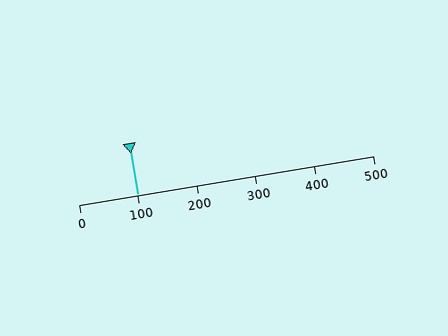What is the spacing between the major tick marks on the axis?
The major ticks are spaced 100 apart.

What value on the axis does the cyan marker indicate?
The marker indicates approximately 100.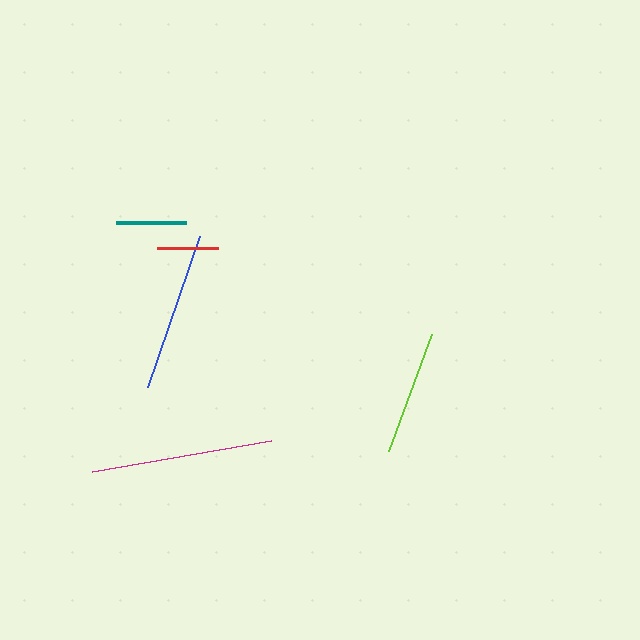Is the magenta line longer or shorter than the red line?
The magenta line is longer than the red line.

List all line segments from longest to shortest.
From longest to shortest: magenta, blue, lime, teal, red.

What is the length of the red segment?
The red segment is approximately 61 pixels long.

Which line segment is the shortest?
The red line is the shortest at approximately 61 pixels.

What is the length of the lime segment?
The lime segment is approximately 125 pixels long.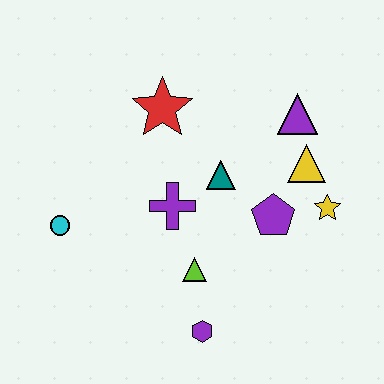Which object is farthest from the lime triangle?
The purple triangle is farthest from the lime triangle.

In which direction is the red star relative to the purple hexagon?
The red star is above the purple hexagon.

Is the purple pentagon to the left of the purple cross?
No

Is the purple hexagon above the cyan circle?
No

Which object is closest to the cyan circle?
The purple cross is closest to the cyan circle.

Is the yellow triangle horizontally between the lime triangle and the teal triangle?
No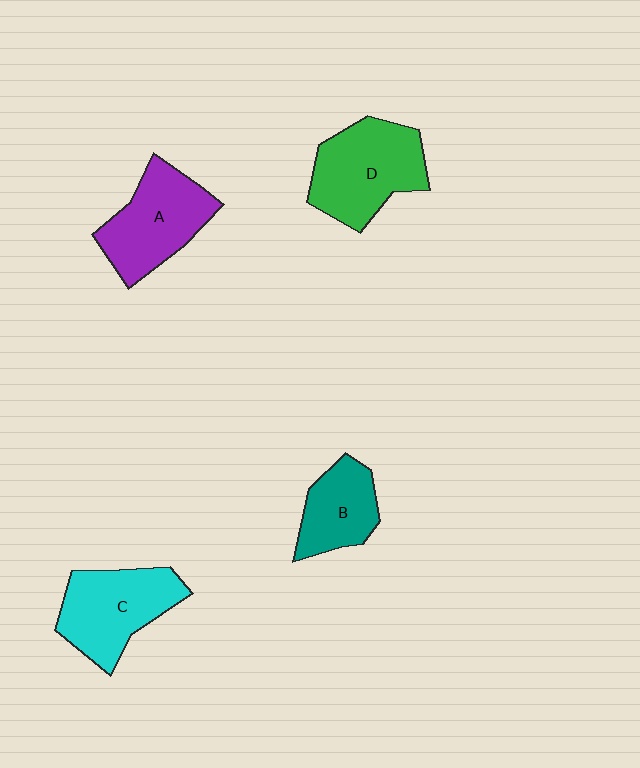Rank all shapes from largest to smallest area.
From largest to smallest: D (green), A (purple), C (cyan), B (teal).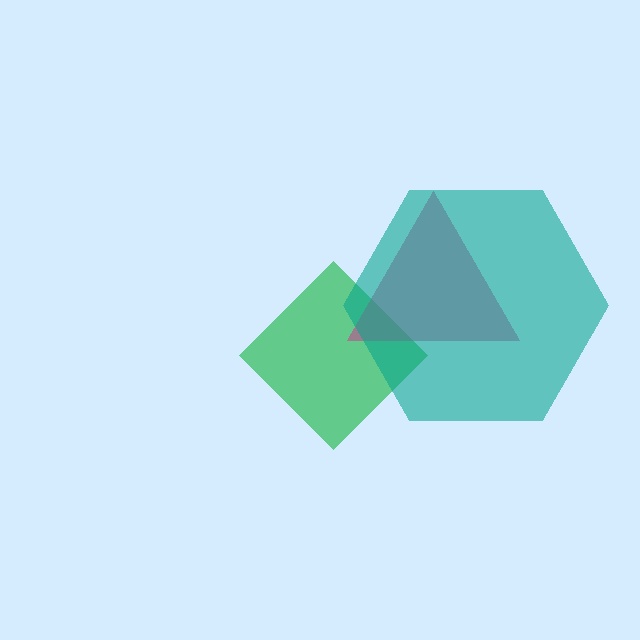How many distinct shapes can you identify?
There are 3 distinct shapes: a green diamond, a magenta triangle, a teal hexagon.